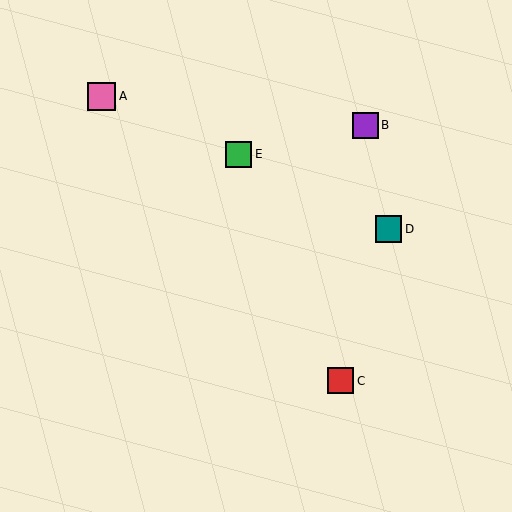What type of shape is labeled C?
Shape C is a red square.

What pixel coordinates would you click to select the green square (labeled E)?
Click at (239, 154) to select the green square E.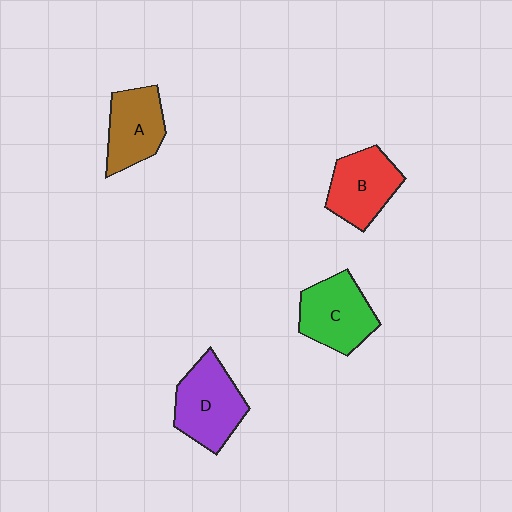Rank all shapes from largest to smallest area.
From largest to smallest: D (purple), C (green), B (red), A (brown).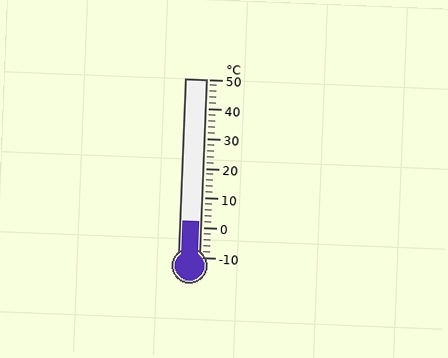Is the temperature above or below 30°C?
The temperature is below 30°C.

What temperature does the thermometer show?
The thermometer shows approximately 2°C.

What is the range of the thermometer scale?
The thermometer scale ranges from -10°C to 50°C.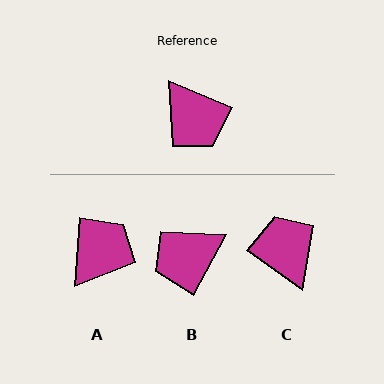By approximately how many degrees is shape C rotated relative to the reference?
Approximately 167 degrees counter-clockwise.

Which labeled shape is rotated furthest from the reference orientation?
C, about 167 degrees away.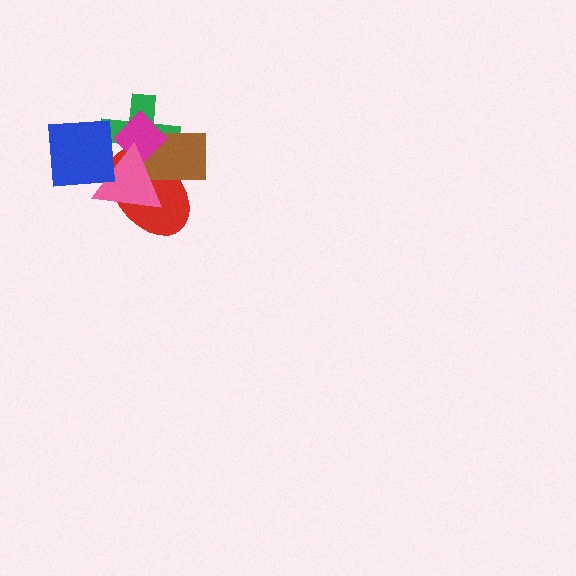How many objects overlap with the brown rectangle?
4 objects overlap with the brown rectangle.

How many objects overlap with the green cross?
5 objects overlap with the green cross.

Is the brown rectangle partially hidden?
Yes, it is partially covered by another shape.